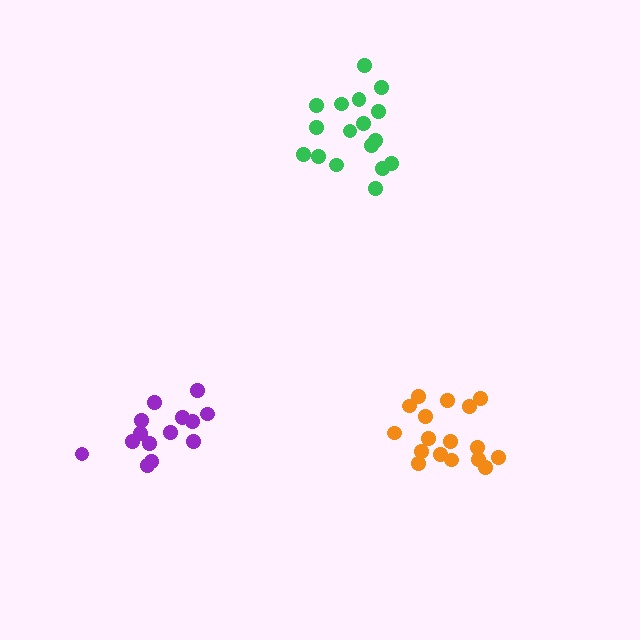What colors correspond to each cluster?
The clusters are colored: orange, green, purple.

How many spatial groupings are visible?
There are 3 spatial groupings.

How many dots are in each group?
Group 1: 17 dots, Group 2: 17 dots, Group 3: 14 dots (48 total).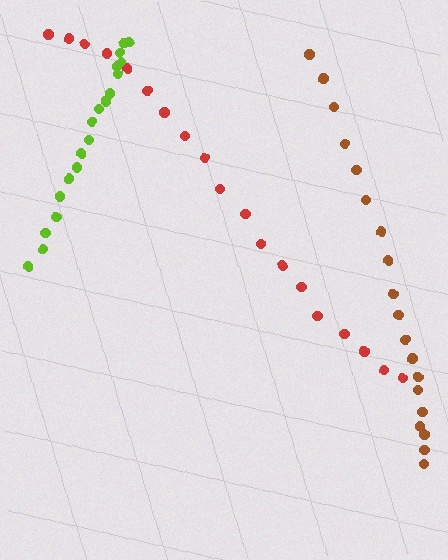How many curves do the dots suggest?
There are 3 distinct paths.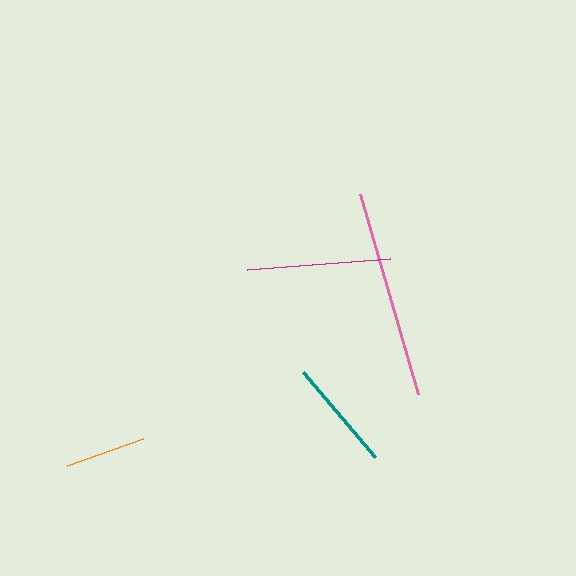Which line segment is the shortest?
The orange line is the shortest at approximately 80 pixels.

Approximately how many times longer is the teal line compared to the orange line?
The teal line is approximately 1.4 times the length of the orange line.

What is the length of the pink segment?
The pink segment is approximately 208 pixels long.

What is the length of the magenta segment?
The magenta segment is approximately 143 pixels long.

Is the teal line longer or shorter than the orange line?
The teal line is longer than the orange line.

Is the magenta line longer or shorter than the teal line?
The magenta line is longer than the teal line.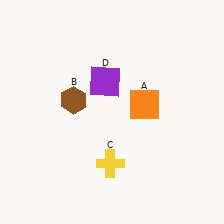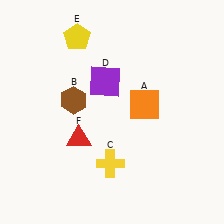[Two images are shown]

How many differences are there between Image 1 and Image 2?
There are 2 differences between the two images.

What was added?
A yellow pentagon (E), a red triangle (F) were added in Image 2.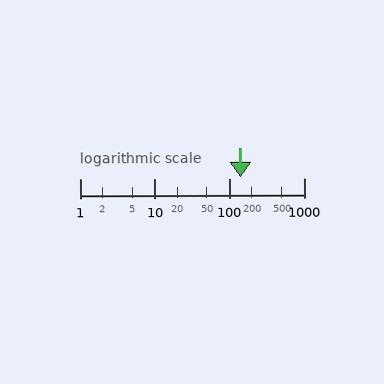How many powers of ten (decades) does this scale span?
The scale spans 3 decades, from 1 to 1000.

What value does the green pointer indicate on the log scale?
The pointer indicates approximately 140.